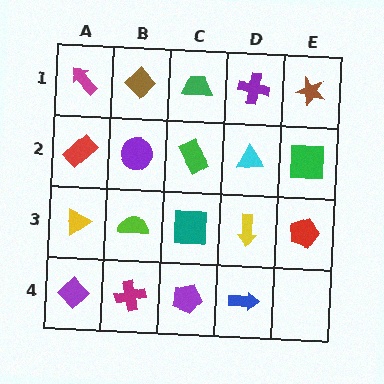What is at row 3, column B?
A lime semicircle.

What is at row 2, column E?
A green square.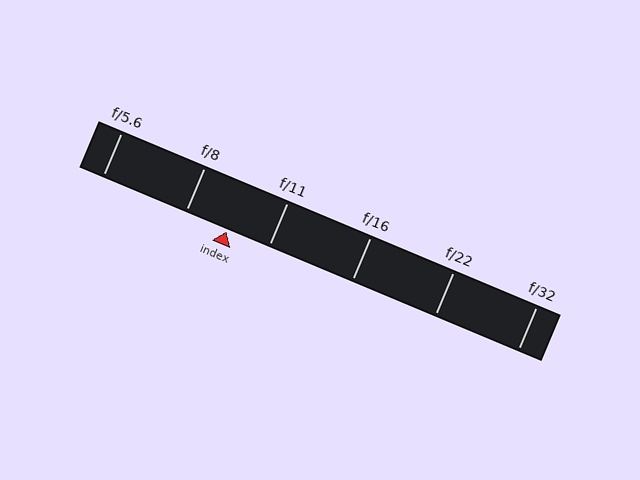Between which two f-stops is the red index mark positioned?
The index mark is between f/8 and f/11.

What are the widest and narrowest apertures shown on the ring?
The widest aperture shown is f/5.6 and the narrowest is f/32.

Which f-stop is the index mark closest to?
The index mark is closest to f/11.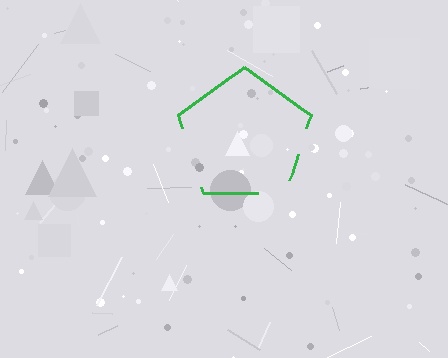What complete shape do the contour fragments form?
The contour fragments form a pentagon.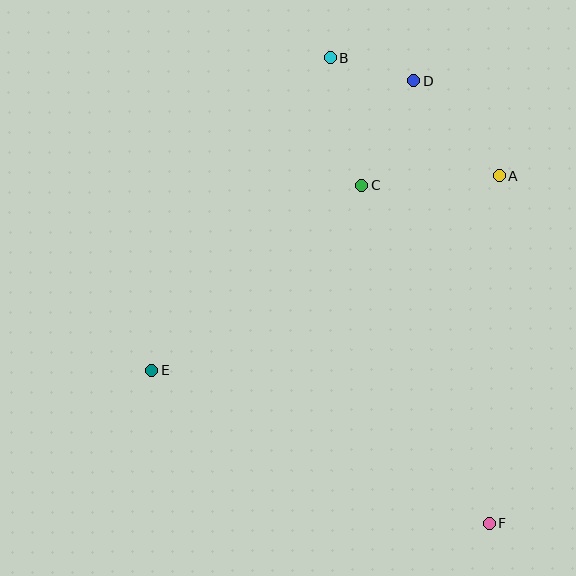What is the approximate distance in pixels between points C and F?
The distance between C and F is approximately 361 pixels.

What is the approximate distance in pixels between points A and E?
The distance between A and E is approximately 398 pixels.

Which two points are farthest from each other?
Points B and F are farthest from each other.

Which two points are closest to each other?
Points B and D are closest to each other.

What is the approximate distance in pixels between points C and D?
The distance between C and D is approximately 118 pixels.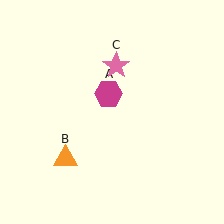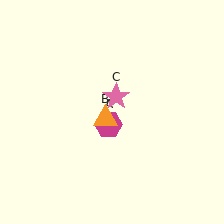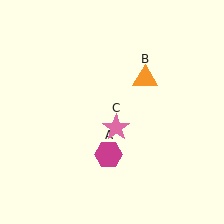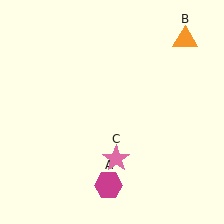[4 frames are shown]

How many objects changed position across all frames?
3 objects changed position: magenta hexagon (object A), orange triangle (object B), pink star (object C).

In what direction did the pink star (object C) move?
The pink star (object C) moved down.